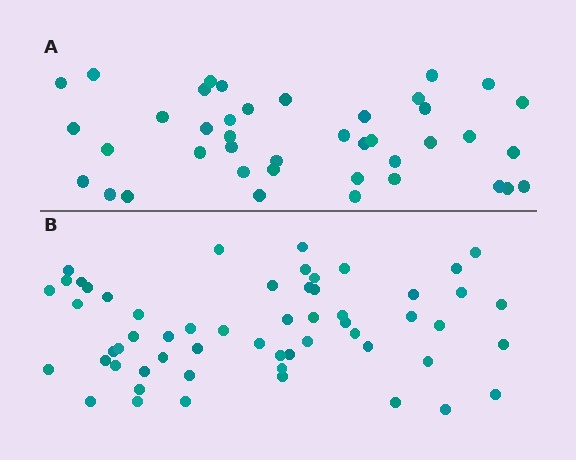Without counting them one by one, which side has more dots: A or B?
Region B (the bottom region) has more dots.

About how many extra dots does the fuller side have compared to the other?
Region B has approximately 15 more dots than region A.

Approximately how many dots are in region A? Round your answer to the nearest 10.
About 40 dots. (The exact count is 41, which rounds to 40.)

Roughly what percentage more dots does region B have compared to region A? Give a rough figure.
About 40% more.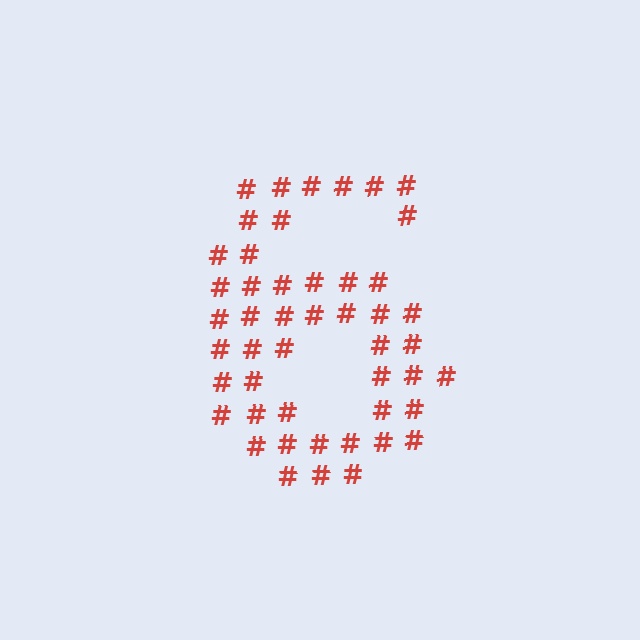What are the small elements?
The small elements are hash symbols.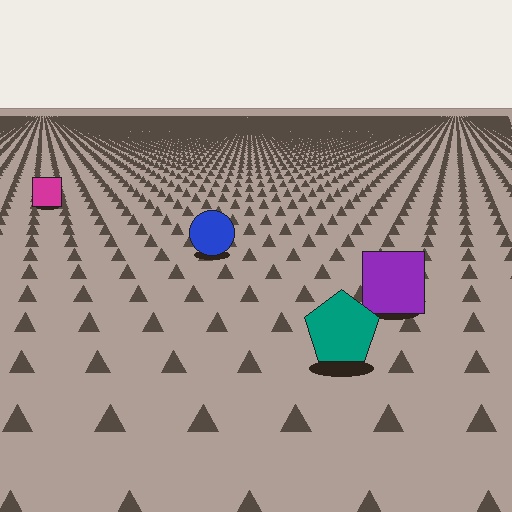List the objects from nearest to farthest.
From nearest to farthest: the teal pentagon, the purple square, the blue circle, the magenta square.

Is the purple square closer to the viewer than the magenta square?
Yes. The purple square is closer — you can tell from the texture gradient: the ground texture is coarser near it.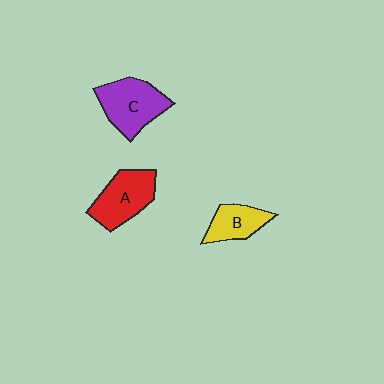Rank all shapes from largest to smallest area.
From largest to smallest: C (purple), A (red), B (yellow).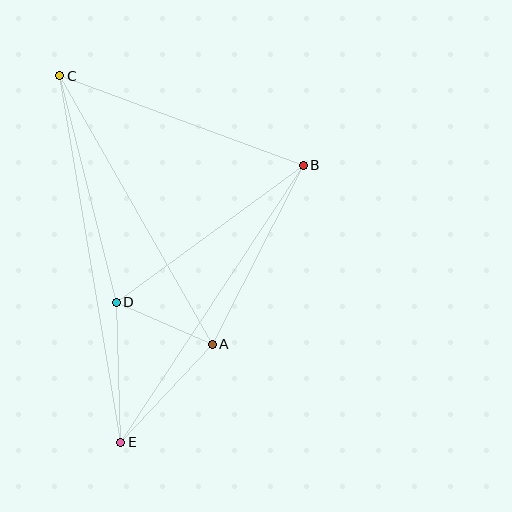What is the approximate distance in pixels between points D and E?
The distance between D and E is approximately 140 pixels.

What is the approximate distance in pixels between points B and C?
The distance between B and C is approximately 260 pixels.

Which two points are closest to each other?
Points A and D are closest to each other.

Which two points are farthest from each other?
Points C and E are farthest from each other.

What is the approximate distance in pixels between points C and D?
The distance between C and D is approximately 234 pixels.